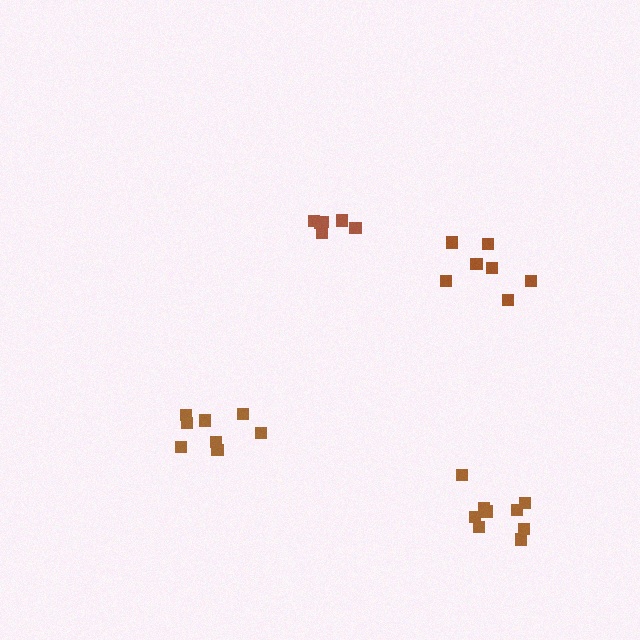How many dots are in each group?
Group 1: 6 dots, Group 2: 10 dots, Group 3: 7 dots, Group 4: 8 dots (31 total).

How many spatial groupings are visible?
There are 4 spatial groupings.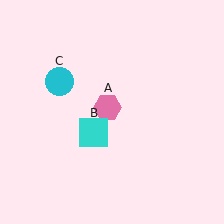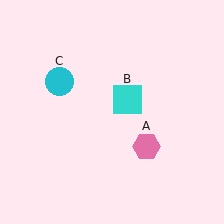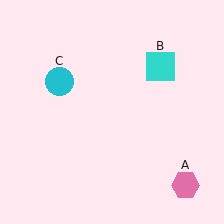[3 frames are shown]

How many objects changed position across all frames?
2 objects changed position: pink hexagon (object A), cyan square (object B).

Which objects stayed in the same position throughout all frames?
Cyan circle (object C) remained stationary.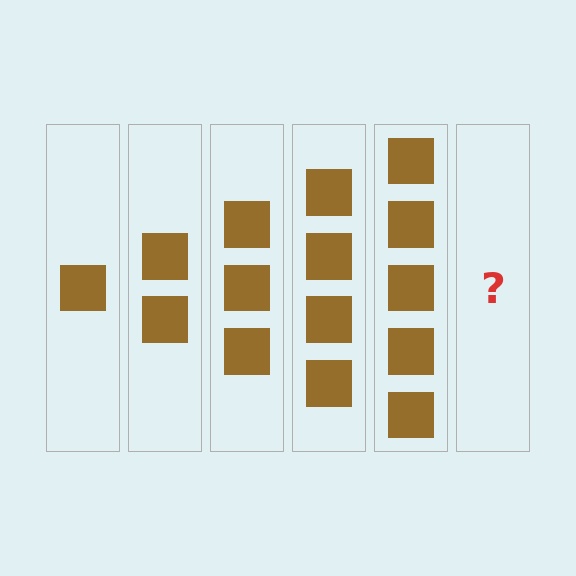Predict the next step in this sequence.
The next step is 6 squares.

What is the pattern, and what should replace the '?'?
The pattern is that each step adds one more square. The '?' should be 6 squares.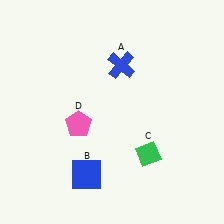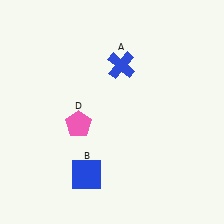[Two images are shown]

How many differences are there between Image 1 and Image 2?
There is 1 difference between the two images.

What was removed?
The green diamond (C) was removed in Image 2.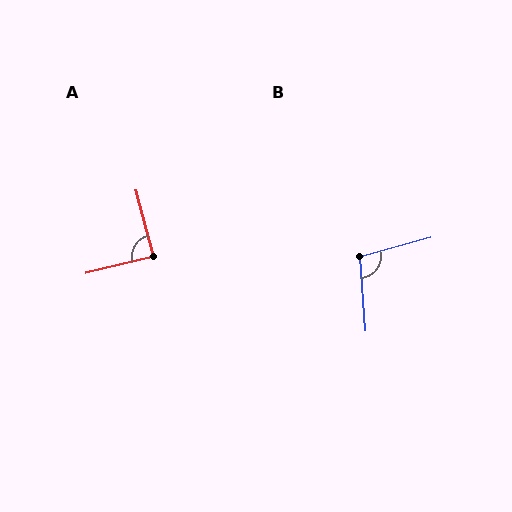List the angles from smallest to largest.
A (89°), B (101°).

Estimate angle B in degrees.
Approximately 101 degrees.